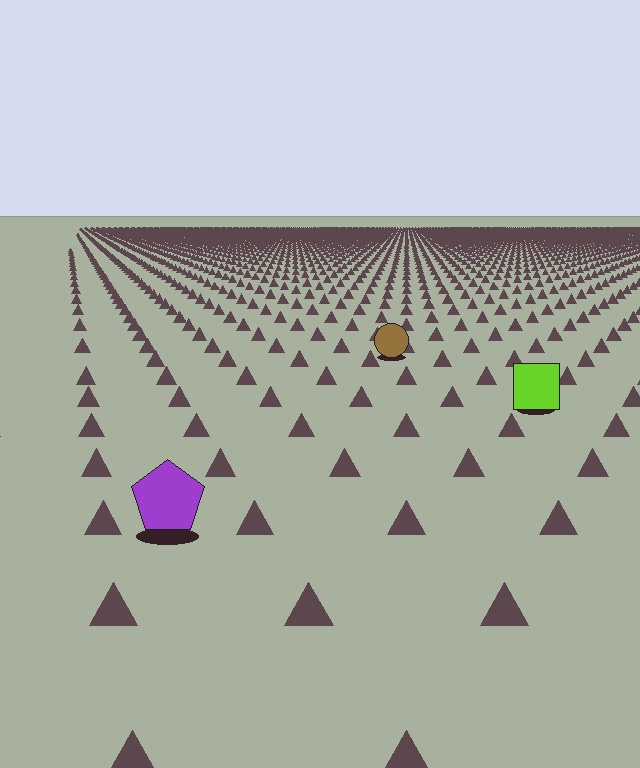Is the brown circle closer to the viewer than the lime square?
No. The lime square is closer — you can tell from the texture gradient: the ground texture is coarser near it.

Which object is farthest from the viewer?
The brown circle is farthest from the viewer. It appears smaller and the ground texture around it is denser.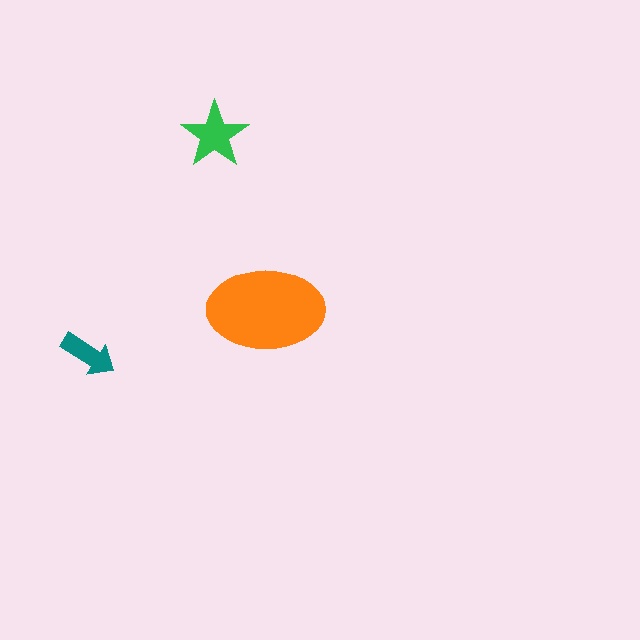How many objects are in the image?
There are 3 objects in the image.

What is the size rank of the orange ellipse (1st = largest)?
1st.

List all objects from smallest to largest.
The teal arrow, the green star, the orange ellipse.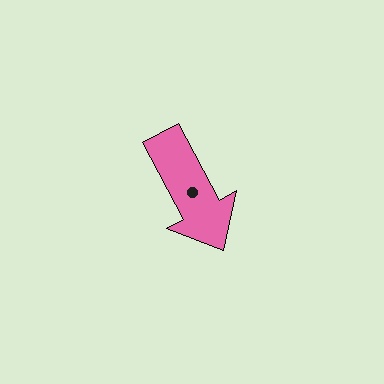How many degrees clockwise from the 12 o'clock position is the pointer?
Approximately 152 degrees.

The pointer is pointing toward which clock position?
Roughly 5 o'clock.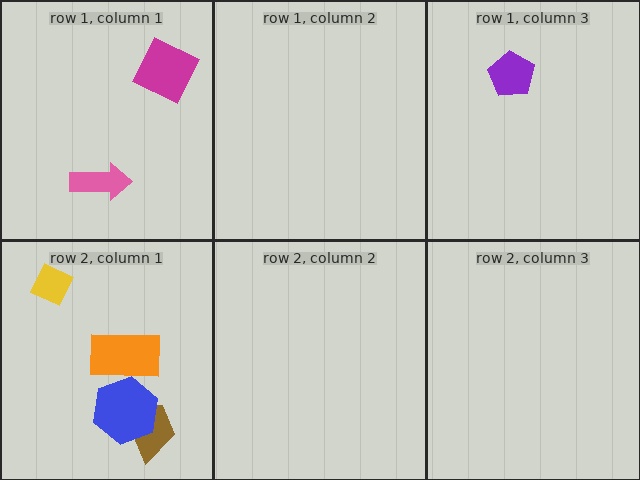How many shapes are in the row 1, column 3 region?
1.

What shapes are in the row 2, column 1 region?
The orange rectangle, the brown trapezoid, the yellow diamond, the blue hexagon.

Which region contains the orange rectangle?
The row 2, column 1 region.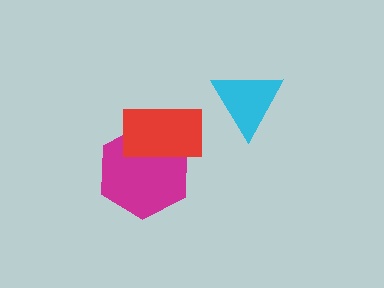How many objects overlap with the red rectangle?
1 object overlaps with the red rectangle.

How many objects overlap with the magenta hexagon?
1 object overlaps with the magenta hexagon.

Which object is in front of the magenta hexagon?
The red rectangle is in front of the magenta hexagon.